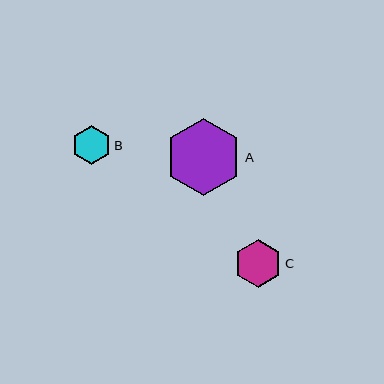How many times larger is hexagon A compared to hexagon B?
Hexagon A is approximately 2.0 times the size of hexagon B.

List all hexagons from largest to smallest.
From largest to smallest: A, C, B.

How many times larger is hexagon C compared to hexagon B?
Hexagon C is approximately 1.2 times the size of hexagon B.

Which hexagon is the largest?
Hexagon A is the largest with a size of approximately 77 pixels.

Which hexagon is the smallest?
Hexagon B is the smallest with a size of approximately 39 pixels.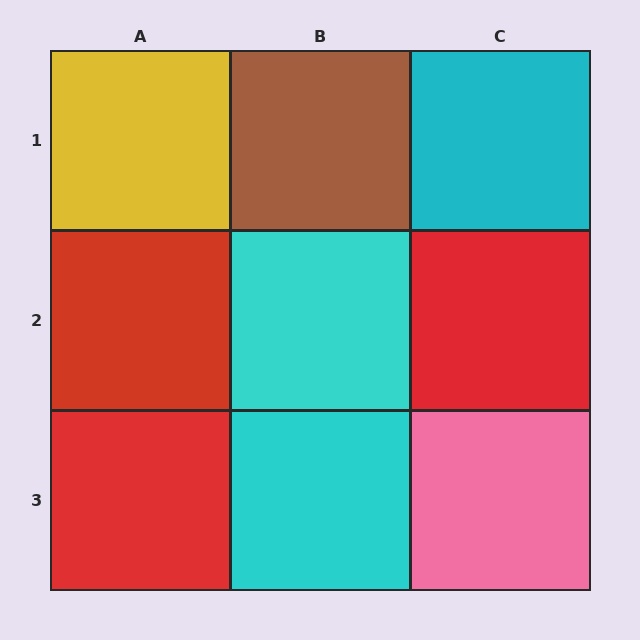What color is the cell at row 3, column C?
Pink.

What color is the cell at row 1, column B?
Brown.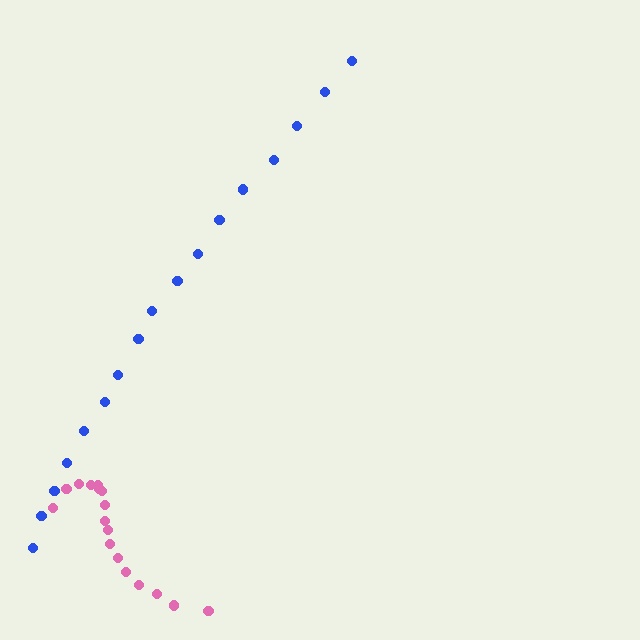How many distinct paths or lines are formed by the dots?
There are 2 distinct paths.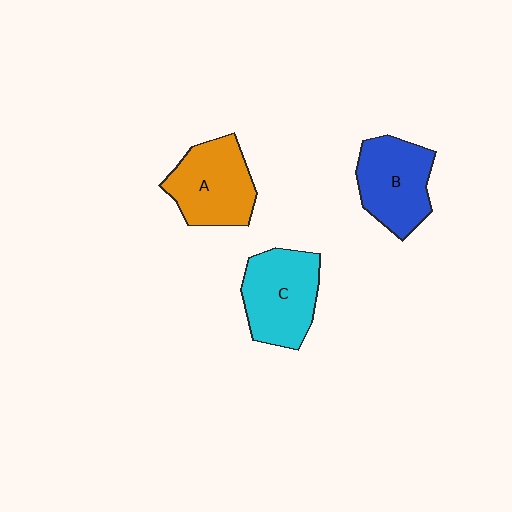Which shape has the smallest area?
Shape B (blue).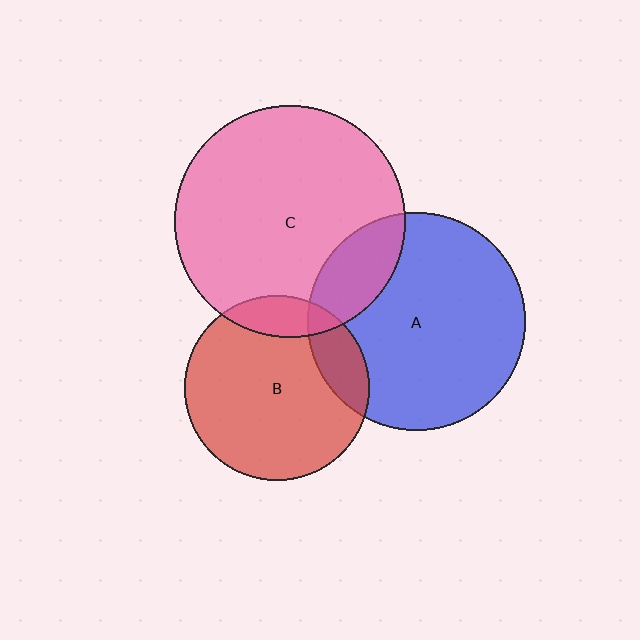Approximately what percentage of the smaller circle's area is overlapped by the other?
Approximately 15%.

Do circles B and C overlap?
Yes.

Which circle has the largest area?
Circle C (pink).